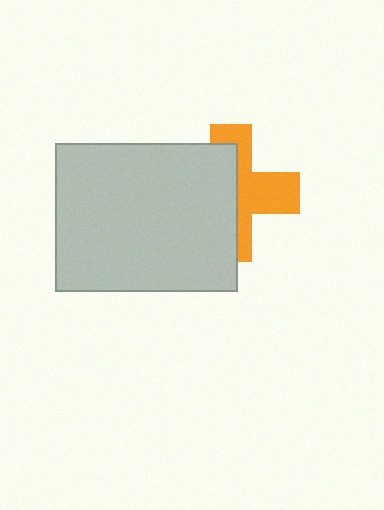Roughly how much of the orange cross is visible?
About half of it is visible (roughly 46%).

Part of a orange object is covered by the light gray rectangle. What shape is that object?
It is a cross.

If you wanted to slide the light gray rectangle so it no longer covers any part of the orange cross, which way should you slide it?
Slide it left — that is the most direct way to separate the two shapes.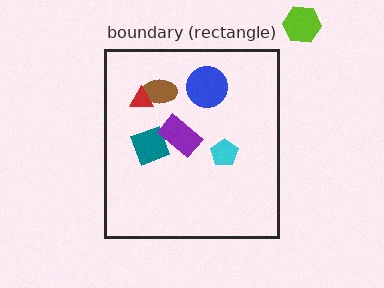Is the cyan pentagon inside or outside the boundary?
Inside.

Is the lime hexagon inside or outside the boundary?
Outside.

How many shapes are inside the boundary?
6 inside, 1 outside.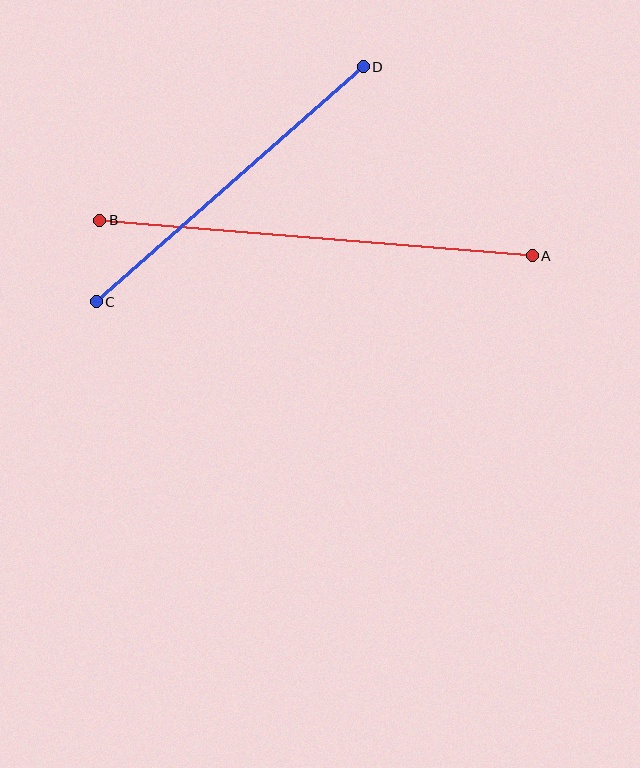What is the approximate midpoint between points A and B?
The midpoint is at approximately (316, 238) pixels.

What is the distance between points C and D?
The distance is approximately 356 pixels.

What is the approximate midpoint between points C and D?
The midpoint is at approximately (230, 184) pixels.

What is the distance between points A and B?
The distance is approximately 434 pixels.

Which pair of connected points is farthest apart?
Points A and B are farthest apart.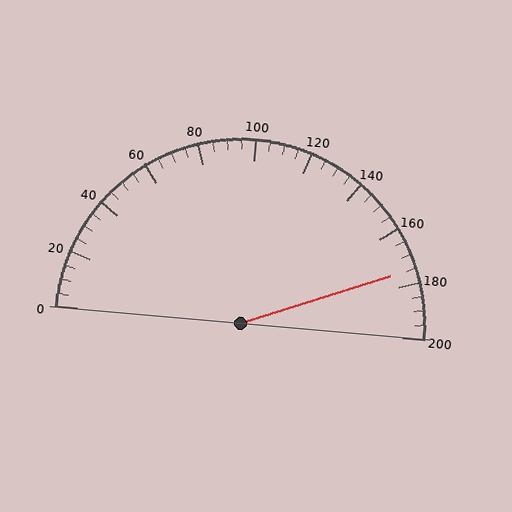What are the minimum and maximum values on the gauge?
The gauge ranges from 0 to 200.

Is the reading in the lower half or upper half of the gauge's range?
The reading is in the upper half of the range (0 to 200).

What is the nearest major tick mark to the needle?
The nearest major tick mark is 180.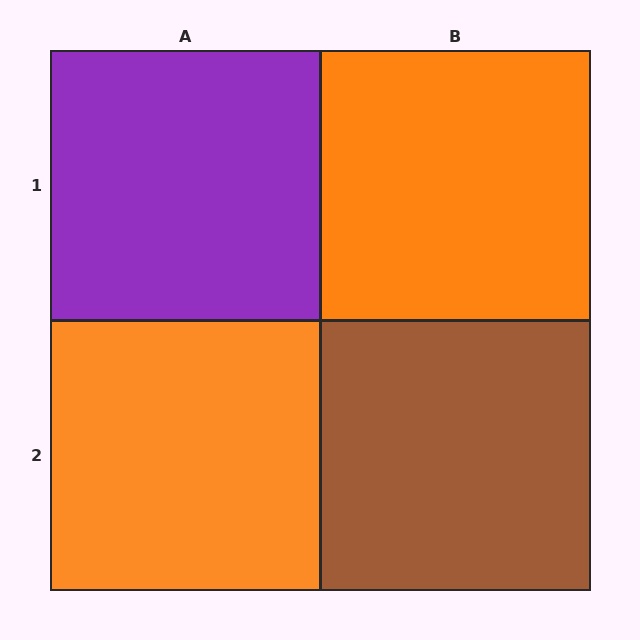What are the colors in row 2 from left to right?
Orange, brown.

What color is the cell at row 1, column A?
Purple.